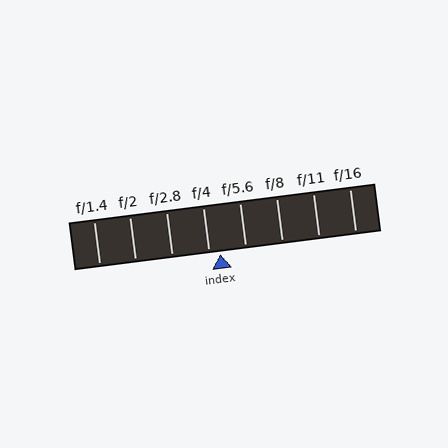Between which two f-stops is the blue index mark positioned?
The index mark is between f/4 and f/5.6.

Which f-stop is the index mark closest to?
The index mark is closest to f/4.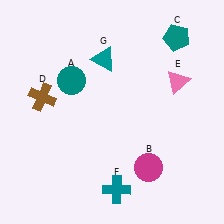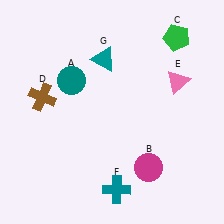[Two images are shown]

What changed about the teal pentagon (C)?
In Image 1, C is teal. In Image 2, it changed to green.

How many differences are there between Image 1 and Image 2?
There is 1 difference between the two images.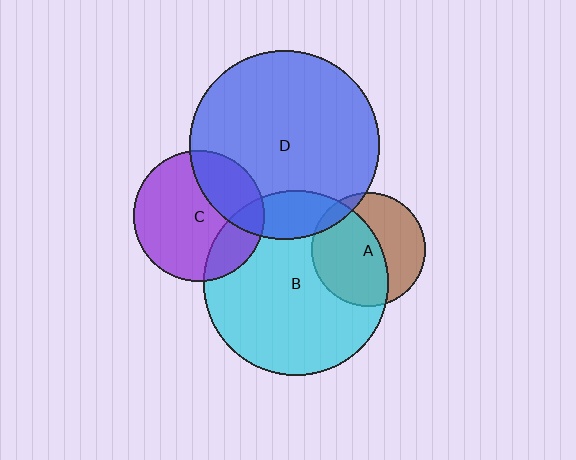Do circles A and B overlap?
Yes.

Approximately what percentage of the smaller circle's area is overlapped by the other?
Approximately 55%.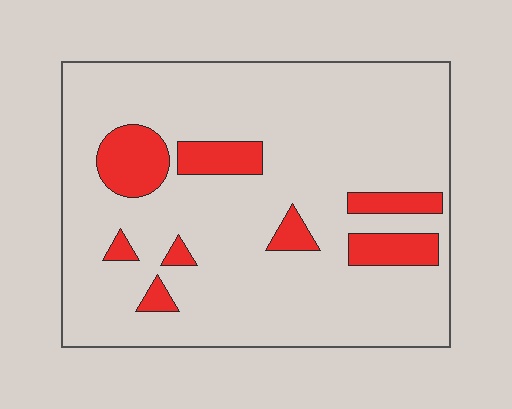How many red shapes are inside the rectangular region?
8.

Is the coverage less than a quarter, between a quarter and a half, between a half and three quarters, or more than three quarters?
Less than a quarter.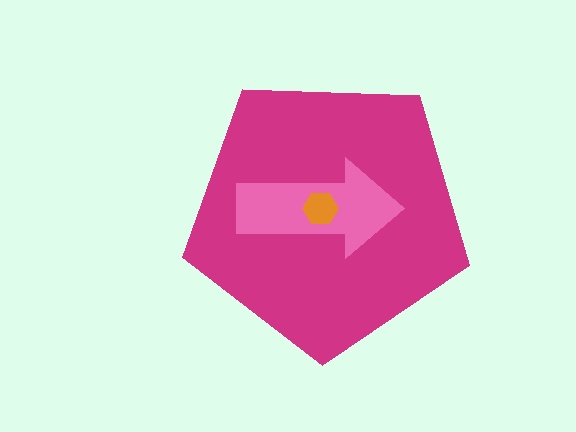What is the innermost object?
The orange hexagon.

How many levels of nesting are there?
3.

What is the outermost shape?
The magenta pentagon.